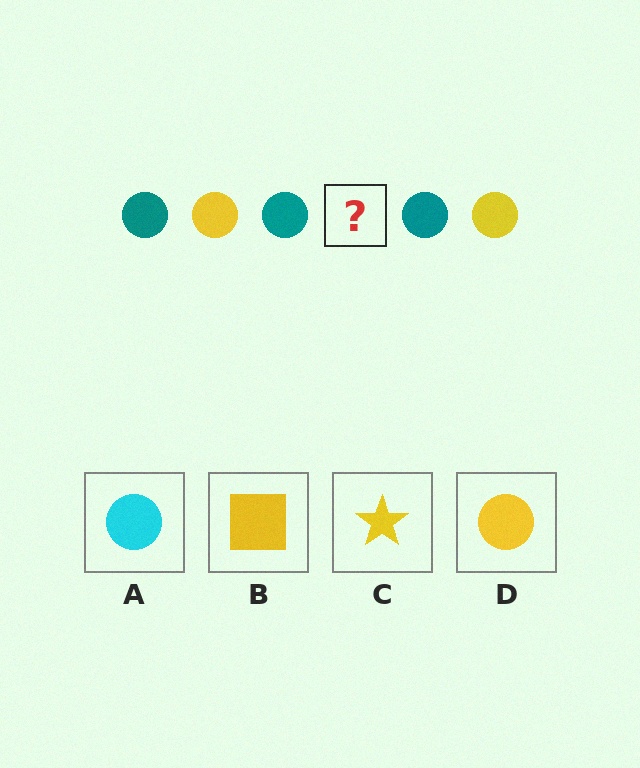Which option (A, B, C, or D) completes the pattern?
D.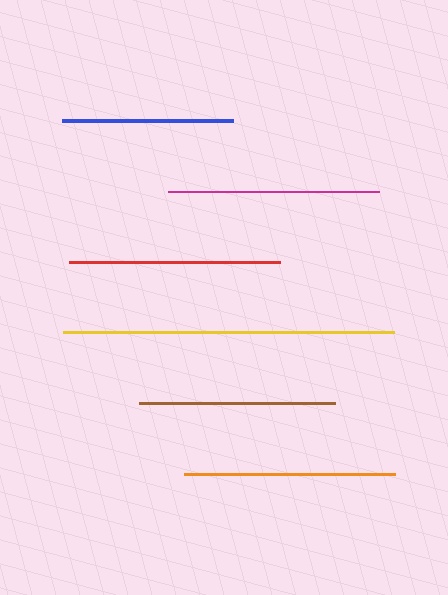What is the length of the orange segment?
The orange segment is approximately 212 pixels long.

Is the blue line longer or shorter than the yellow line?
The yellow line is longer than the blue line.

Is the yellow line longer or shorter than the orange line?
The yellow line is longer than the orange line.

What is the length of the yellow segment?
The yellow segment is approximately 331 pixels long.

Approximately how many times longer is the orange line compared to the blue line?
The orange line is approximately 1.2 times the length of the blue line.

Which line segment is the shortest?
The blue line is the shortest at approximately 171 pixels.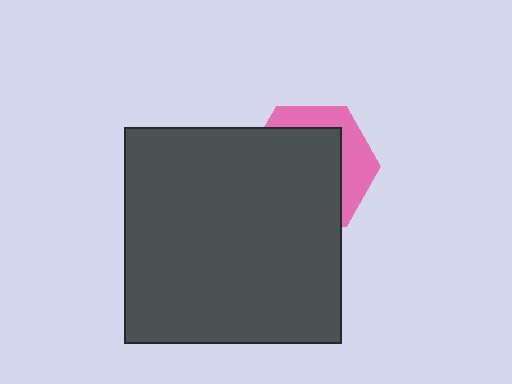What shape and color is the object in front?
The object in front is a dark gray square.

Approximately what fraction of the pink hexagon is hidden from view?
Roughly 67% of the pink hexagon is hidden behind the dark gray square.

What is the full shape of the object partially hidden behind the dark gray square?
The partially hidden object is a pink hexagon.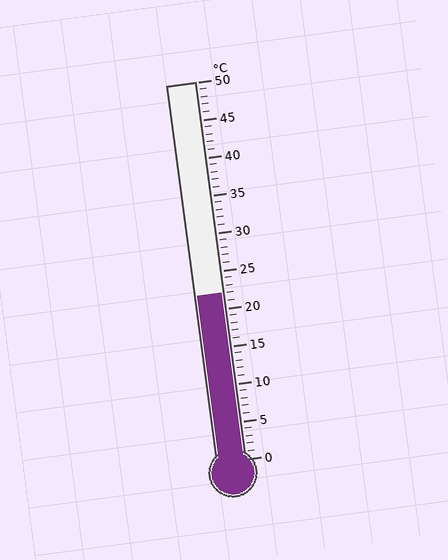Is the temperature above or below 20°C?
The temperature is above 20°C.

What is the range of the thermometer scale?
The thermometer scale ranges from 0°C to 50°C.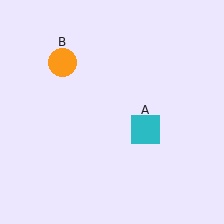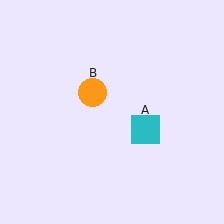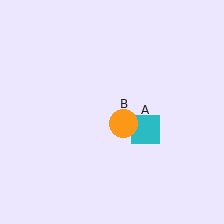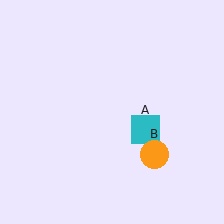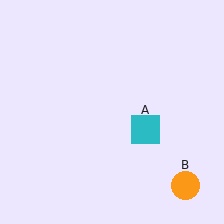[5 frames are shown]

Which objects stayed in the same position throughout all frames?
Cyan square (object A) remained stationary.